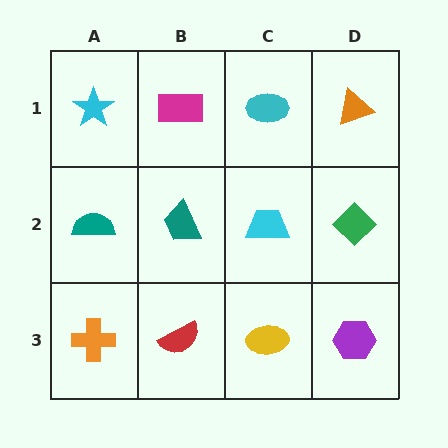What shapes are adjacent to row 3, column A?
A teal semicircle (row 2, column A), a red semicircle (row 3, column B).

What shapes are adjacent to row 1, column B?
A teal trapezoid (row 2, column B), a cyan star (row 1, column A), a cyan ellipse (row 1, column C).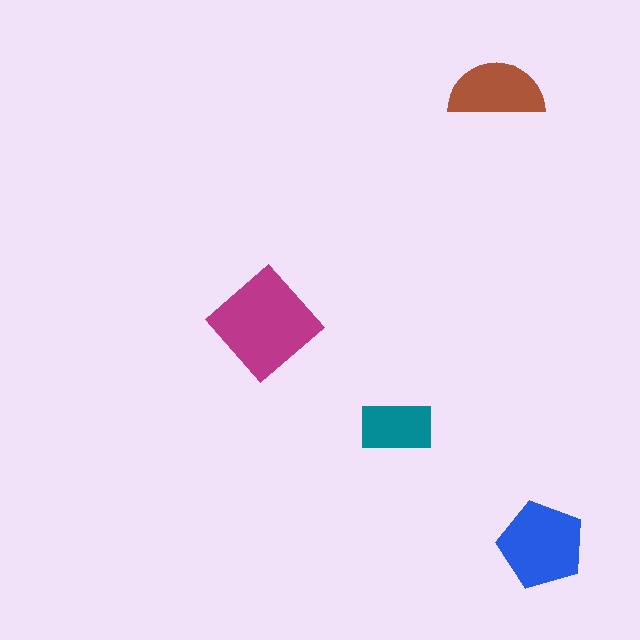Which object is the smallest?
The teal rectangle.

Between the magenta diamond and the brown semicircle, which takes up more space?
The magenta diamond.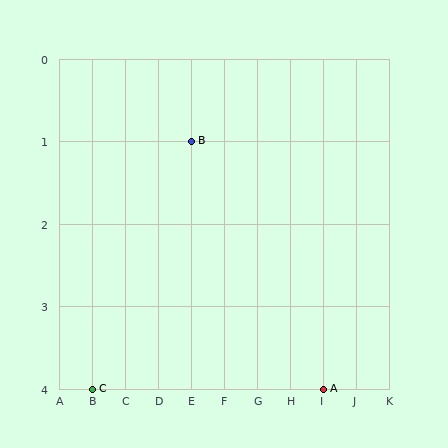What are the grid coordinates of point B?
Point B is at grid coordinates (E, 1).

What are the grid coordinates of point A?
Point A is at grid coordinates (I, 4).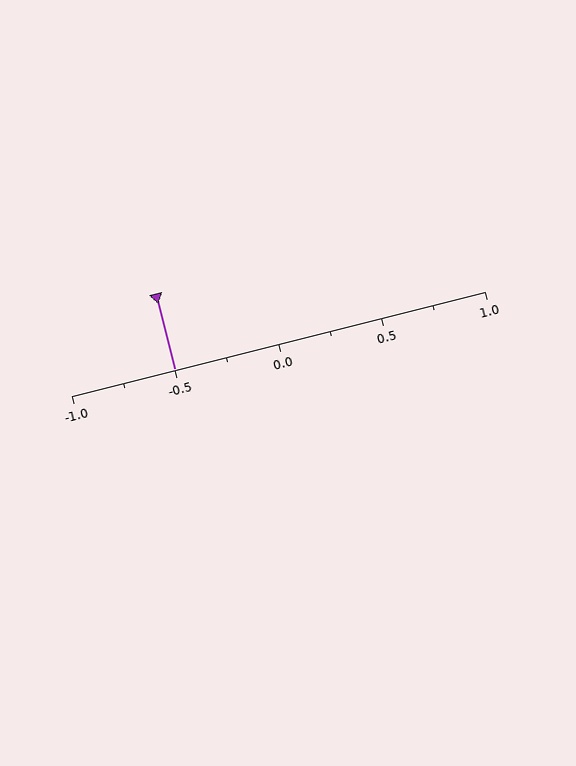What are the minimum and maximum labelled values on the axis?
The axis runs from -1.0 to 1.0.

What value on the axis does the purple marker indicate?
The marker indicates approximately -0.5.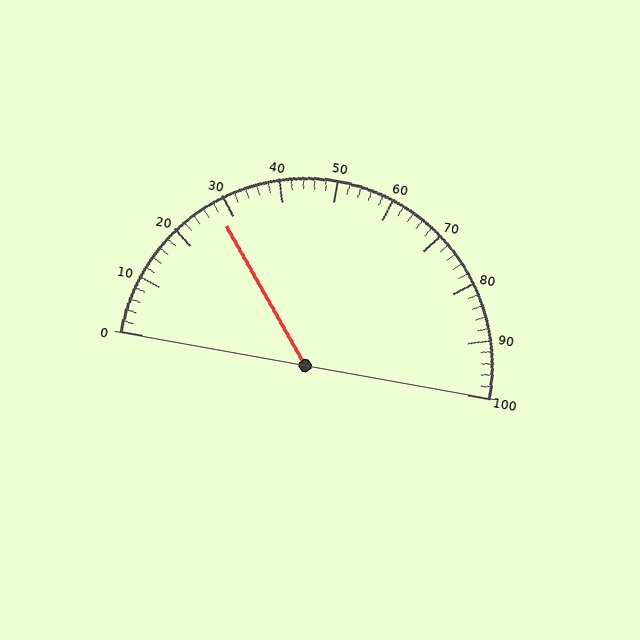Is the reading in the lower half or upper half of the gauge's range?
The reading is in the lower half of the range (0 to 100).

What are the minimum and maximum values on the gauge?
The gauge ranges from 0 to 100.